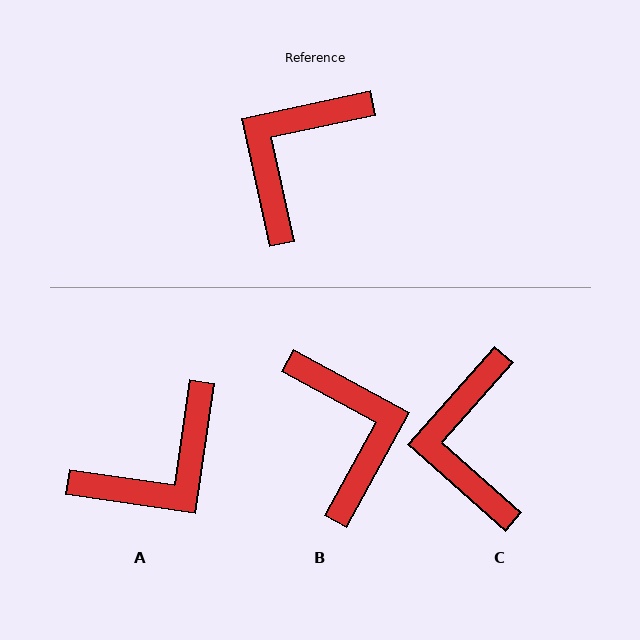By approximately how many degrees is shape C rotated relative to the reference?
Approximately 36 degrees counter-clockwise.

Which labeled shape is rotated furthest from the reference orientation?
A, about 159 degrees away.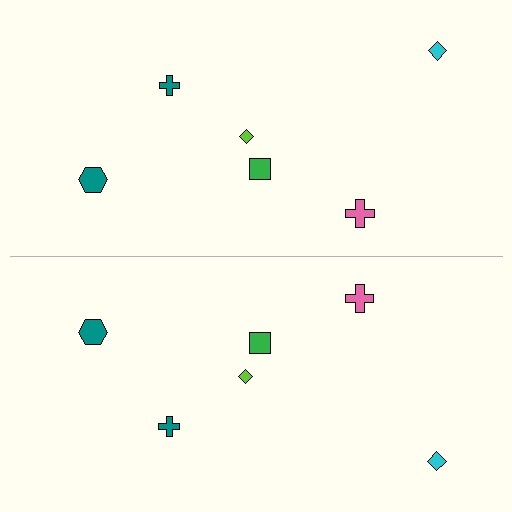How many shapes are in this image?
There are 12 shapes in this image.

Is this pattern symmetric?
Yes, this pattern has bilateral (reflection) symmetry.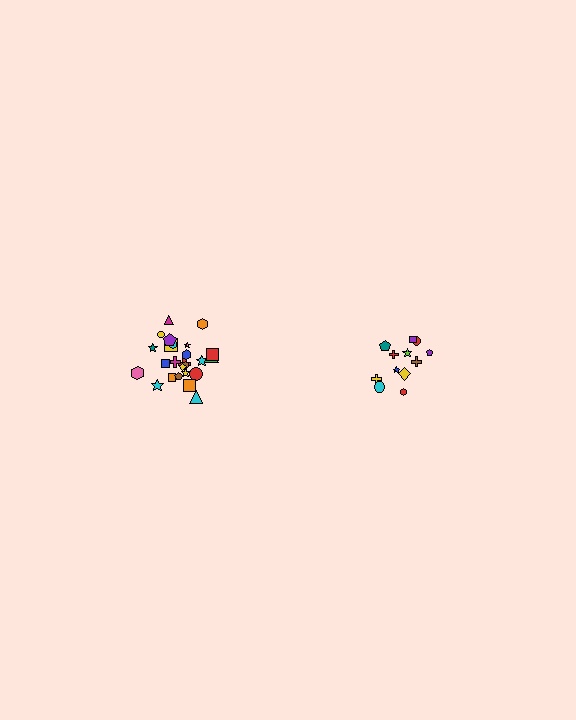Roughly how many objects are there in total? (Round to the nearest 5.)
Roughly 35 objects in total.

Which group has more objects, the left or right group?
The left group.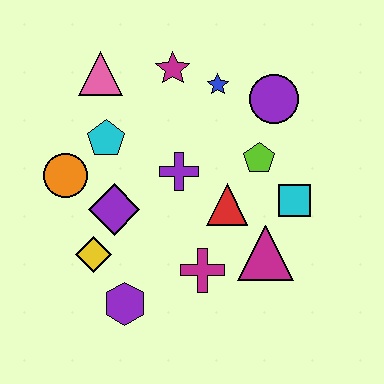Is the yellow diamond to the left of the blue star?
Yes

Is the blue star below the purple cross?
No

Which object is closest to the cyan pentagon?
The orange circle is closest to the cyan pentagon.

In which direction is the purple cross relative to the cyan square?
The purple cross is to the left of the cyan square.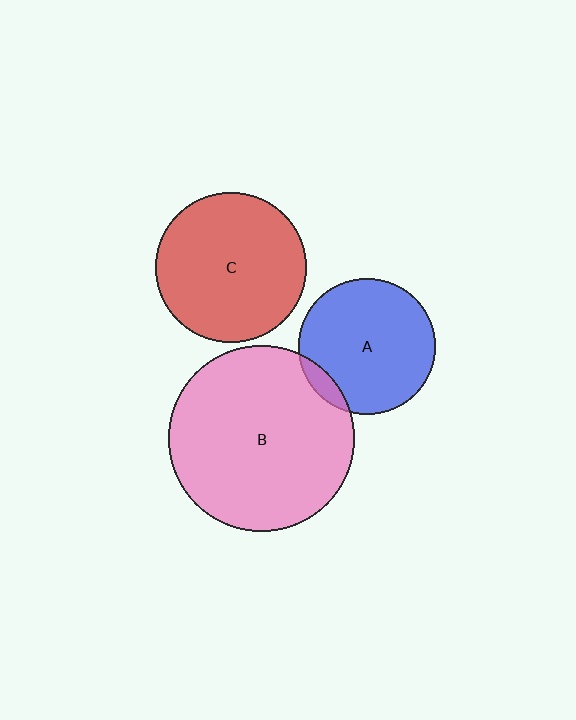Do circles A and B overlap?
Yes.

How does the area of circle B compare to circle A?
Approximately 1.9 times.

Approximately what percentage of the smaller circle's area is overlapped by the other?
Approximately 5%.